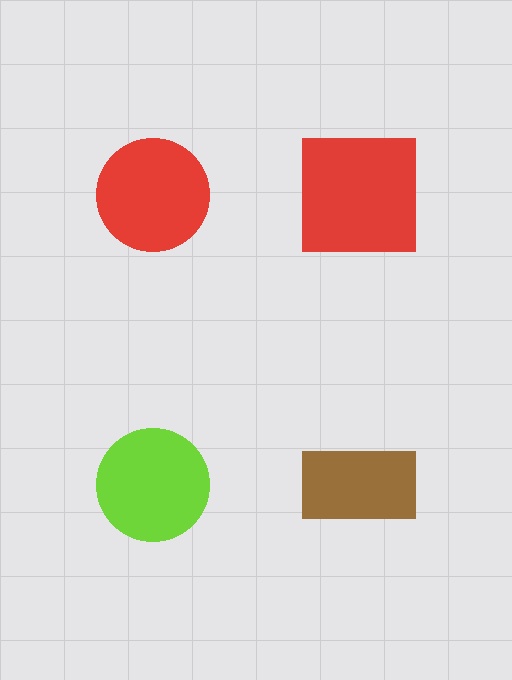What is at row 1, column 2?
A red square.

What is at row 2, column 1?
A lime circle.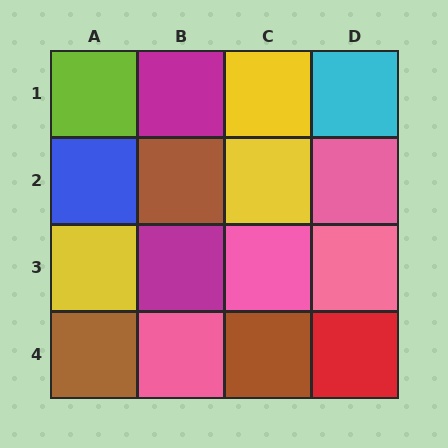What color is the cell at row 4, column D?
Red.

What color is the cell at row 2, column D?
Pink.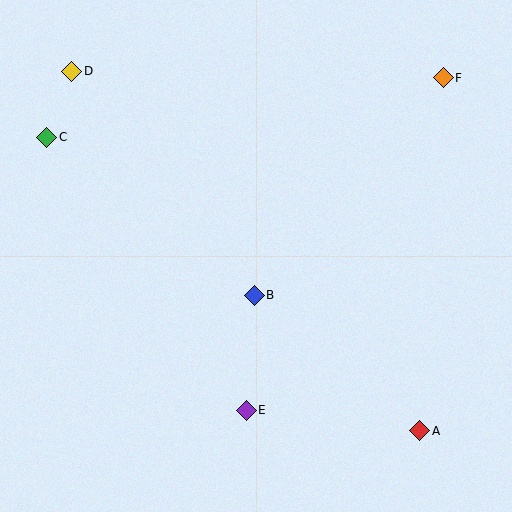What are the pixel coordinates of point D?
Point D is at (72, 71).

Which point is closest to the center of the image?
Point B at (254, 295) is closest to the center.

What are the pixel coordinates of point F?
Point F is at (443, 78).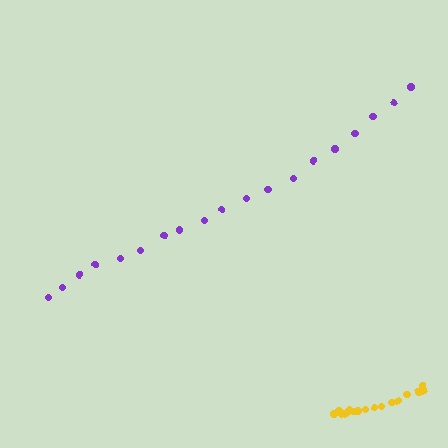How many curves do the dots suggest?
There are 2 distinct paths.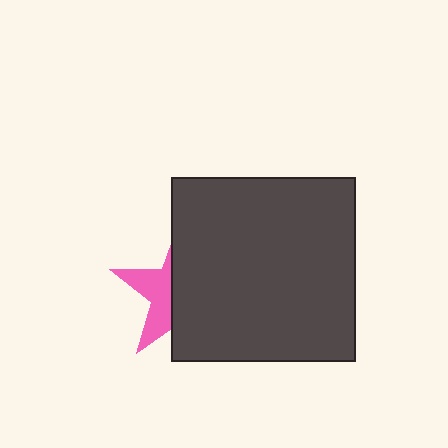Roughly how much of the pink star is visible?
A small part of it is visible (roughly 38%).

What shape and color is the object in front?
The object in front is a dark gray square.